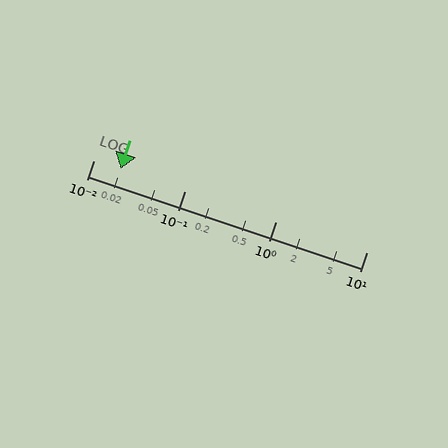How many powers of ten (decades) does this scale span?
The scale spans 3 decades, from 0.01 to 10.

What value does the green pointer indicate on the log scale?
The pointer indicates approximately 0.02.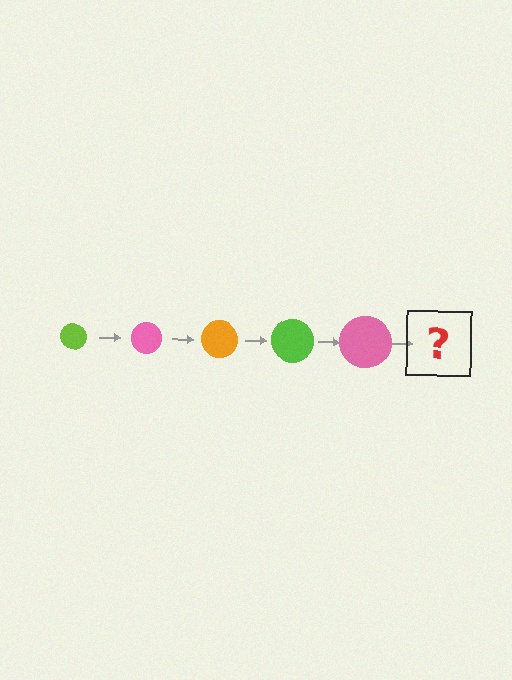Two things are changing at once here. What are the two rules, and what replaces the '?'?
The two rules are that the circle grows larger each step and the color cycles through lime, pink, and orange. The '?' should be an orange circle, larger than the previous one.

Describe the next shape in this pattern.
It should be an orange circle, larger than the previous one.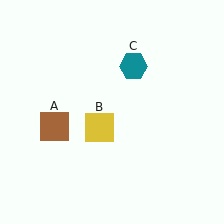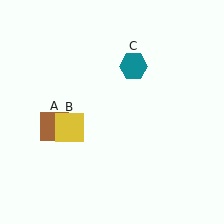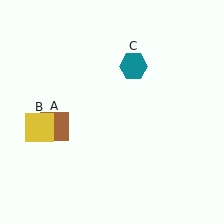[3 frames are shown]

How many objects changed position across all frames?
1 object changed position: yellow square (object B).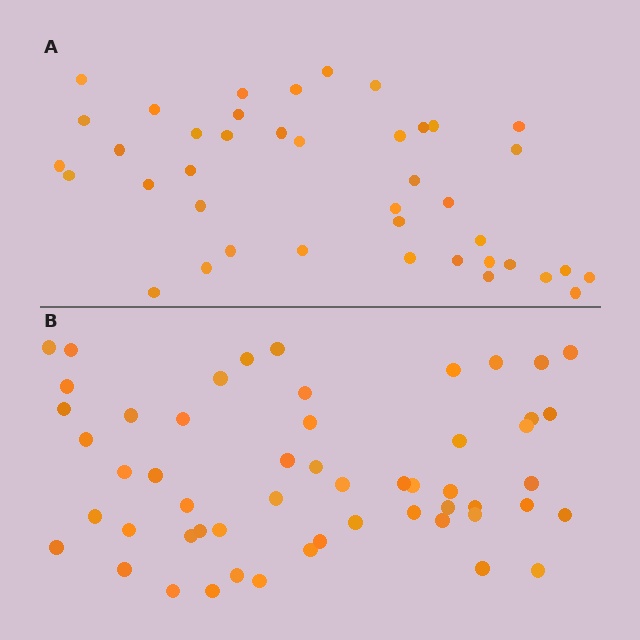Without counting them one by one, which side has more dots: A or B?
Region B (the bottom region) has more dots.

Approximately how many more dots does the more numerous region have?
Region B has approximately 15 more dots than region A.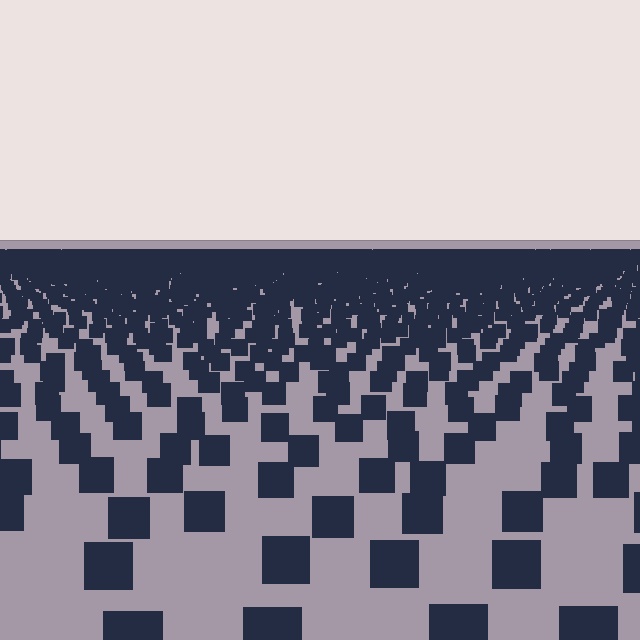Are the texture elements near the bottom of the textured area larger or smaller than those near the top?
Larger. Near the bottom, elements are closer to the viewer and appear at a bigger on-screen size.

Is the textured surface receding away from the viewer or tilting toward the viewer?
The surface is receding away from the viewer. Texture elements get smaller and denser toward the top.